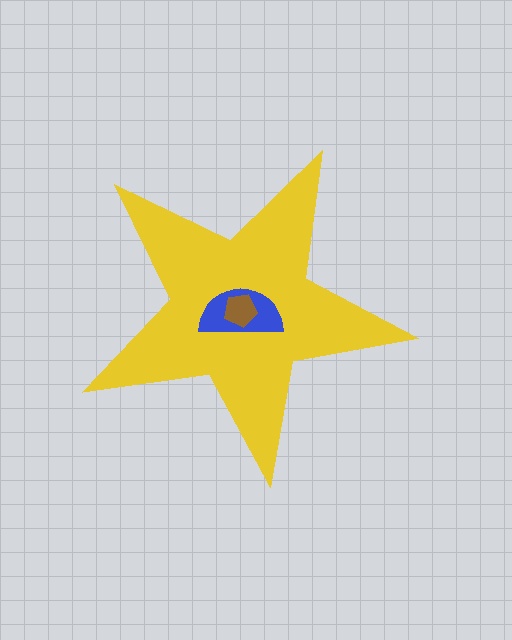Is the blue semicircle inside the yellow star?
Yes.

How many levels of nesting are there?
3.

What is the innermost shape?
The brown pentagon.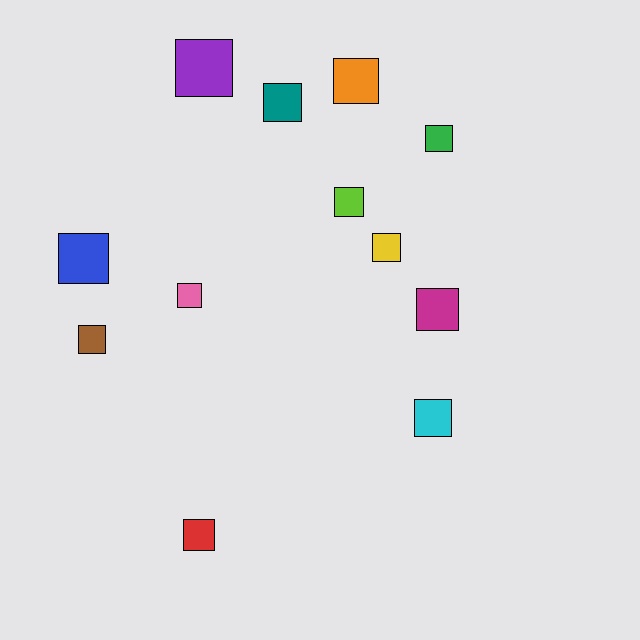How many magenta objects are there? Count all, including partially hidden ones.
There is 1 magenta object.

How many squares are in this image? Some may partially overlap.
There are 12 squares.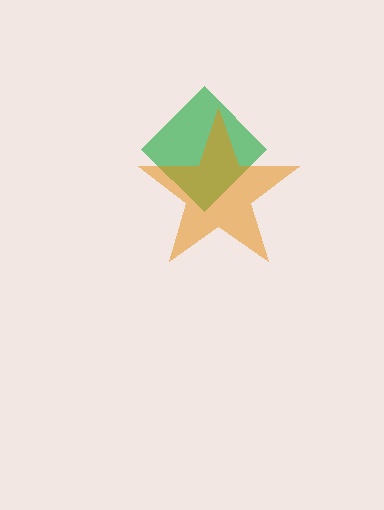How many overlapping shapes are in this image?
There are 2 overlapping shapes in the image.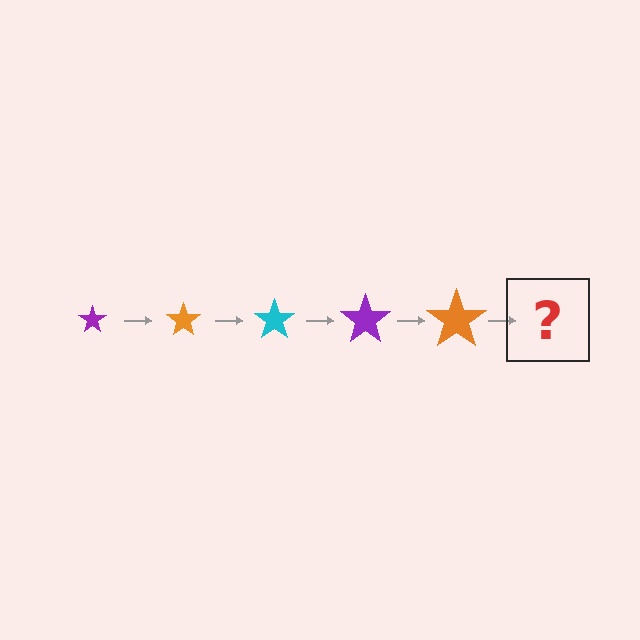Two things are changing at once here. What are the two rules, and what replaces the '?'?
The two rules are that the star grows larger each step and the color cycles through purple, orange, and cyan. The '?' should be a cyan star, larger than the previous one.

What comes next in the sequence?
The next element should be a cyan star, larger than the previous one.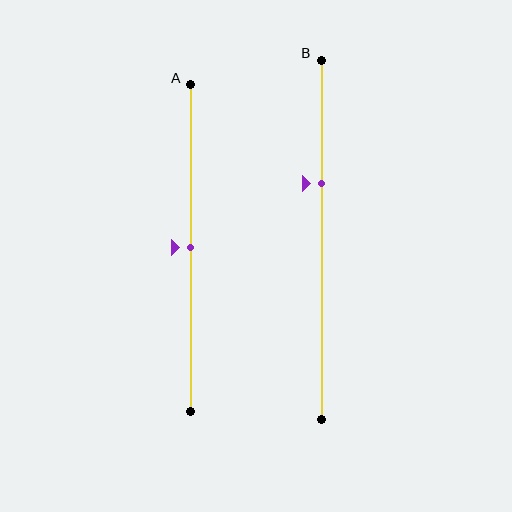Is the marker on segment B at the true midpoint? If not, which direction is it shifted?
No, the marker on segment B is shifted upward by about 16% of the segment length.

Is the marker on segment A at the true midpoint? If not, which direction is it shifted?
Yes, the marker on segment A is at the true midpoint.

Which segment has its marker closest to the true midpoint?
Segment A has its marker closest to the true midpoint.